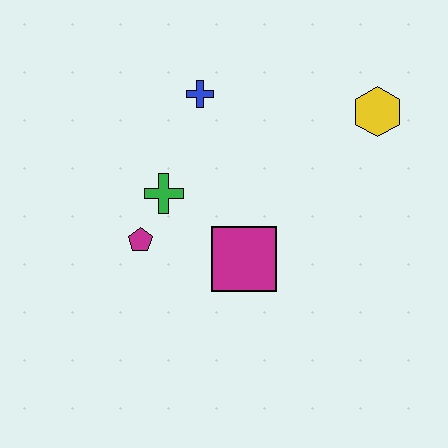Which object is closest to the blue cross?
The green cross is closest to the blue cross.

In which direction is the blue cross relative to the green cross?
The blue cross is above the green cross.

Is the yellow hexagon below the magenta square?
No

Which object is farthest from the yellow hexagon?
The magenta pentagon is farthest from the yellow hexagon.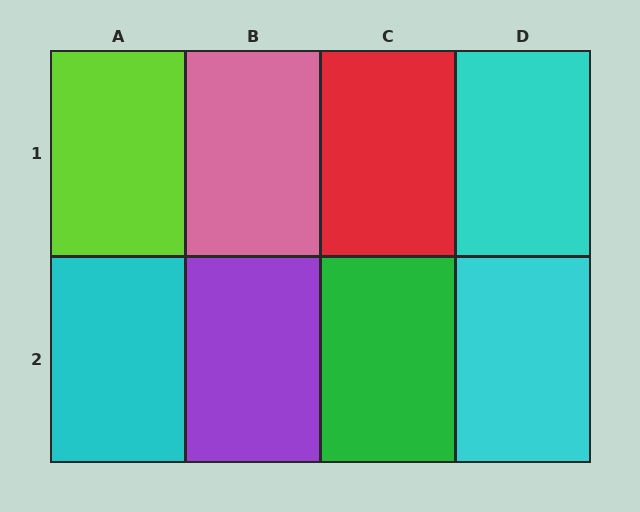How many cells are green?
1 cell is green.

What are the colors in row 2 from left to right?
Cyan, purple, green, cyan.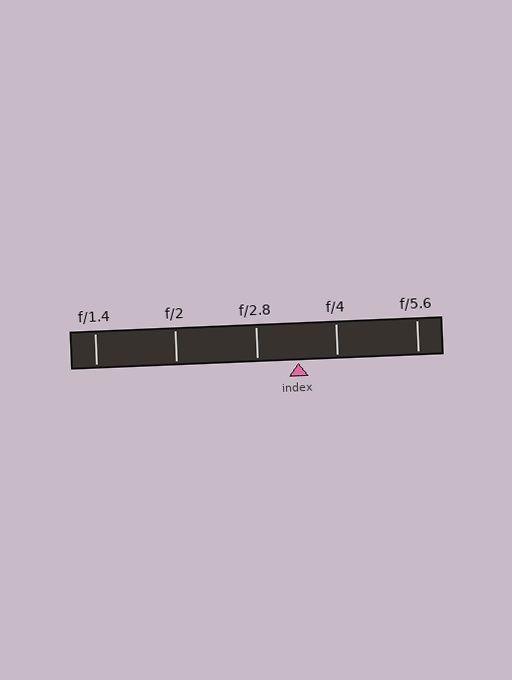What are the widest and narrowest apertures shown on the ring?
The widest aperture shown is f/1.4 and the narrowest is f/5.6.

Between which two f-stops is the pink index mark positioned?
The index mark is between f/2.8 and f/4.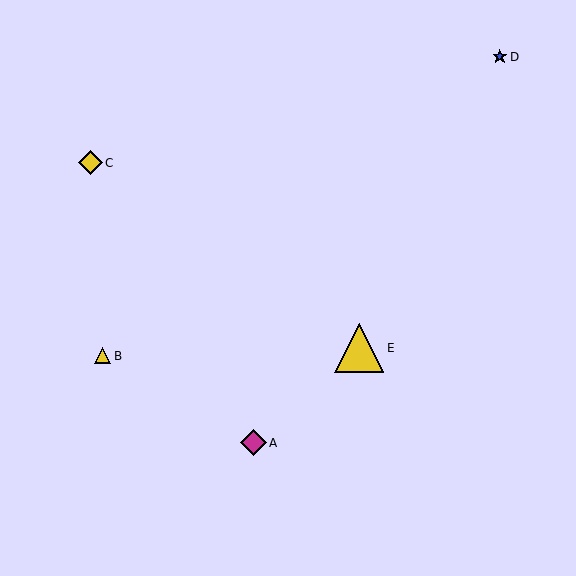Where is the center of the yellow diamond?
The center of the yellow diamond is at (90, 163).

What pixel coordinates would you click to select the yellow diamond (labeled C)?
Click at (90, 163) to select the yellow diamond C.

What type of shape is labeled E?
Shape E is a yellow triangle.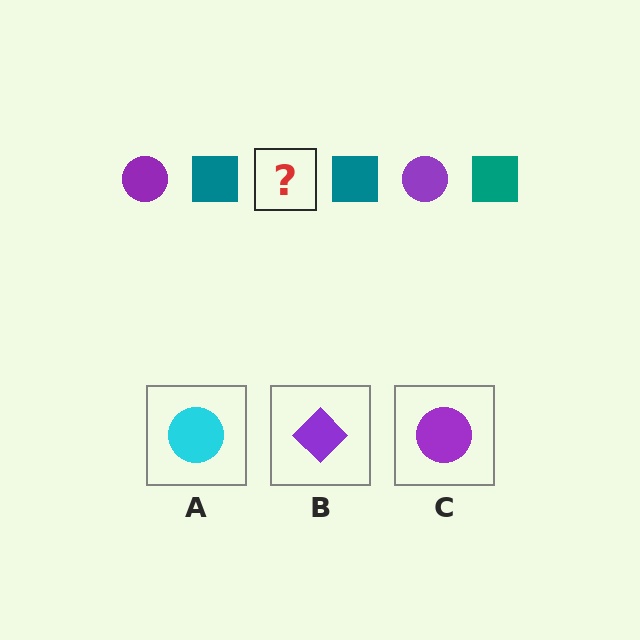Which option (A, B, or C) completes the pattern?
C.